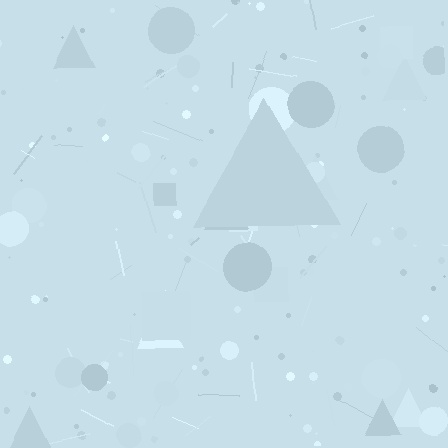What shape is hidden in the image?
A triangle is hidden in the image.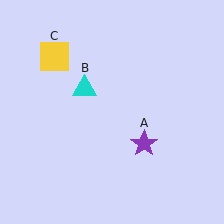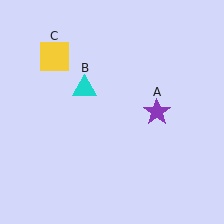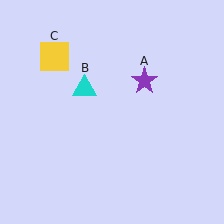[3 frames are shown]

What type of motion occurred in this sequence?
The purple star (object A) rotated counterclockwise around the center of the scene.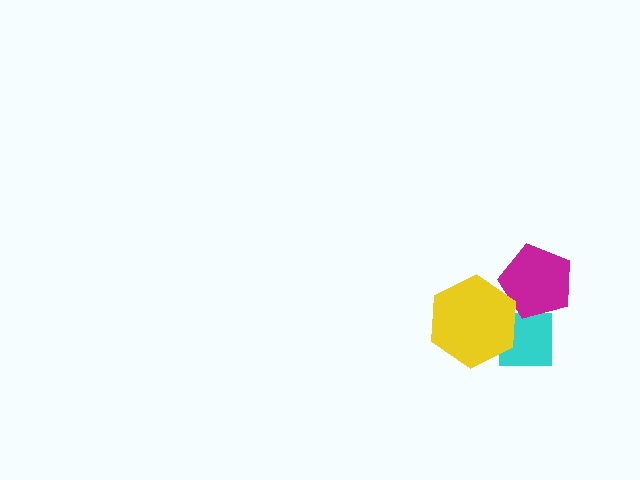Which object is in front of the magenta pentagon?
The yellow hexagon is in front of the magenta pentagon.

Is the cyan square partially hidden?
Yes, it is partially covered by another shape.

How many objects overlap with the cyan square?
1 object overlaps with the cyan square.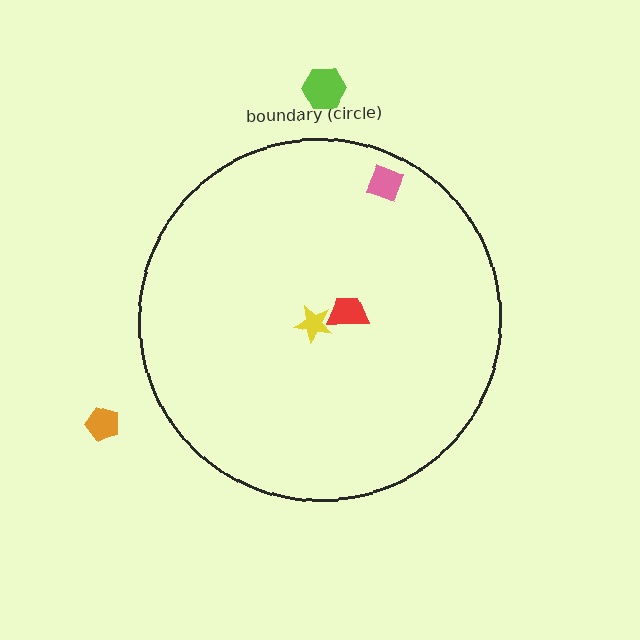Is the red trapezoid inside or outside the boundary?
Inside.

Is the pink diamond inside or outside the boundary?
Inside.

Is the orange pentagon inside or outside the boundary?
Outside.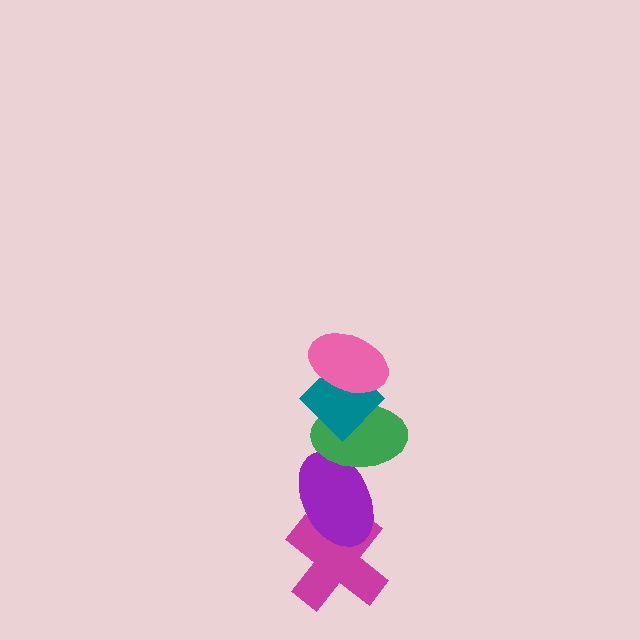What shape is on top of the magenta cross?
The purple ellipse is on top of the magenta cross.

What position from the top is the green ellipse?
The green ellipse is 3rd from the top.